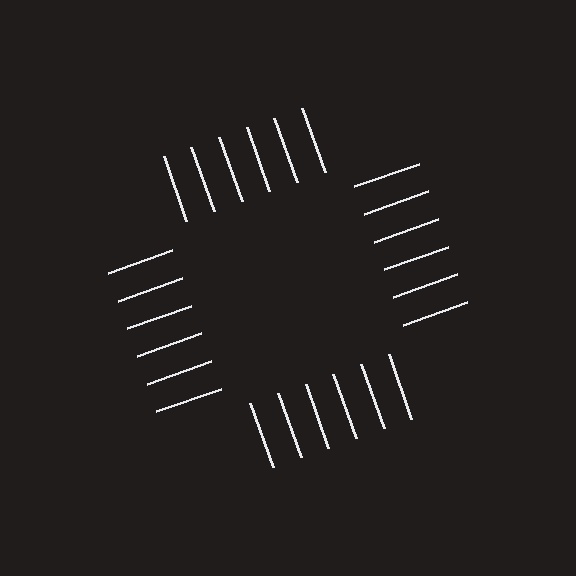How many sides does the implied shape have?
4 sides — the line-ends trace a square.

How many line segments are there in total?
24 — 6 along each of the 4 edges.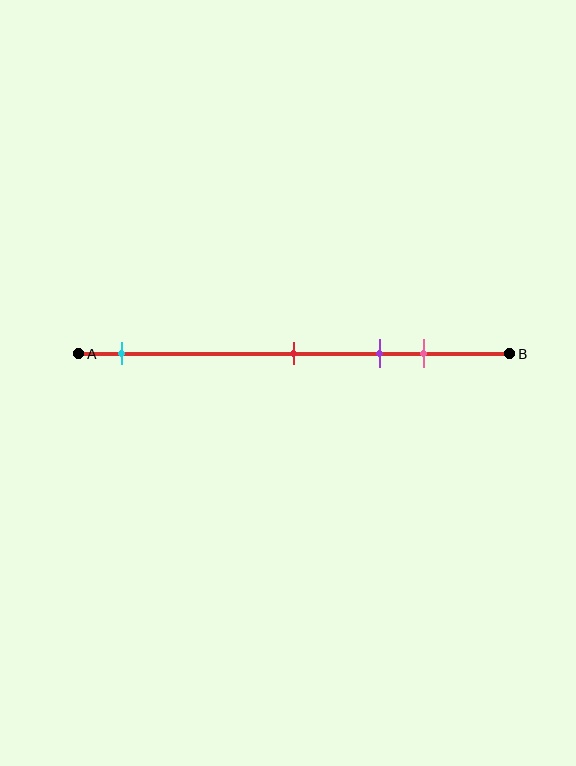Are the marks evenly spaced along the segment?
No, the marks are not evenly spaced.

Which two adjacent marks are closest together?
The purple and pink marks are the closest adjacent pair.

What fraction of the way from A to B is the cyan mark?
The cyan mark is approximately 10% (0.1) of the way from A to B.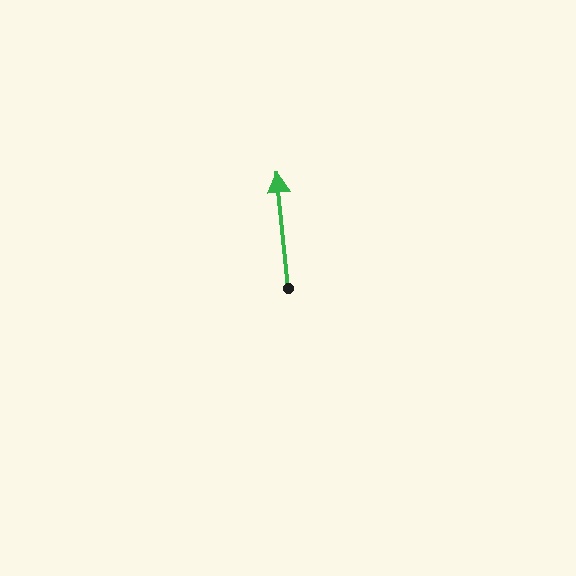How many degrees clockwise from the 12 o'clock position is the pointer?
Approximately 355 degrees.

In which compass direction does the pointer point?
North.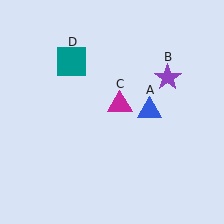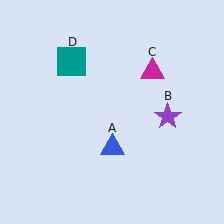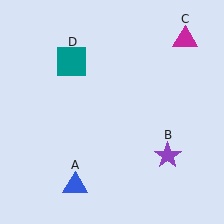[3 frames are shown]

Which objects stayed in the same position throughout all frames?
Teal square (object D) remained stationary.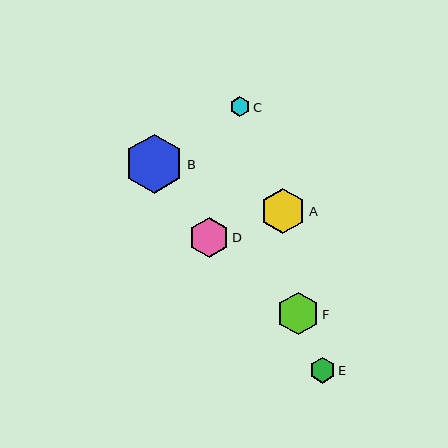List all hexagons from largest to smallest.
From largest to smallest: B, A, F, D, E, C.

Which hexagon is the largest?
Hexagon B is the largest with a size of approximately 59 pixels.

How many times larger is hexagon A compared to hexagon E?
Hexagon A is approximately 1.8 times the size of hexagon E.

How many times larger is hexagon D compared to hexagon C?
Hexagon D is approximately 2.0 times the size of hexagon C.